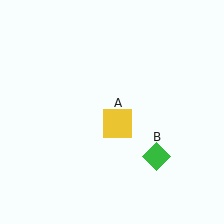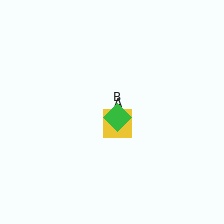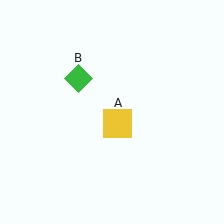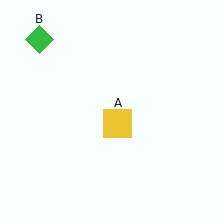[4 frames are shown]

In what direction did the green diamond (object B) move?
The green diamond (object B) moved up and to the left.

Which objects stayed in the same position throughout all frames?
Yellow square (object A) remained stationary.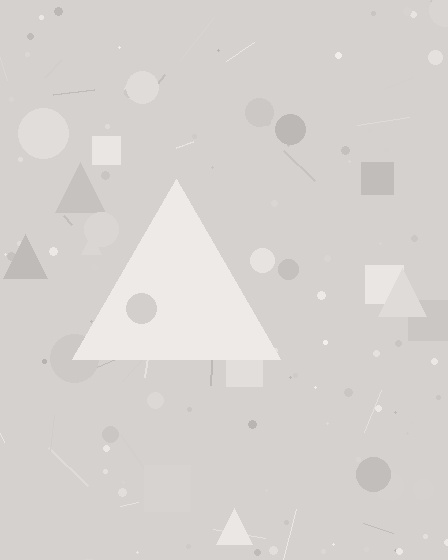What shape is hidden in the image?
A triangle is hidden in the image.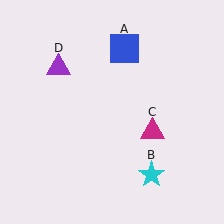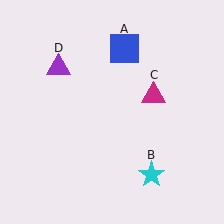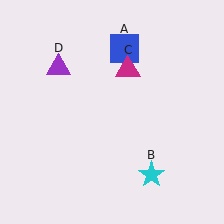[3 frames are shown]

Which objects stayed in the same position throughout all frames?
Blue square (object A) and cyan star (object B) and purple triangle (object D) remained stationary.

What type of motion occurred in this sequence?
The magenta triangle (object C) rotated counterclockwise around the center of the scene.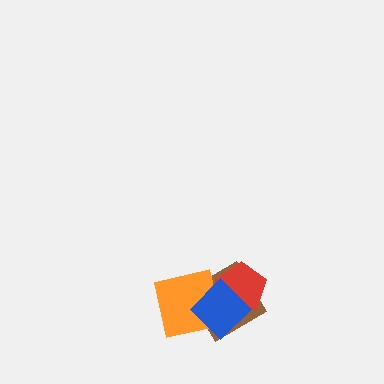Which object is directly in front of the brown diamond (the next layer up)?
The orange square is directly in front of the brown diamond.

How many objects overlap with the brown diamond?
3 objects overlap with the brown diamond.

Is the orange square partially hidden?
Yes, it is partially covered by another shape.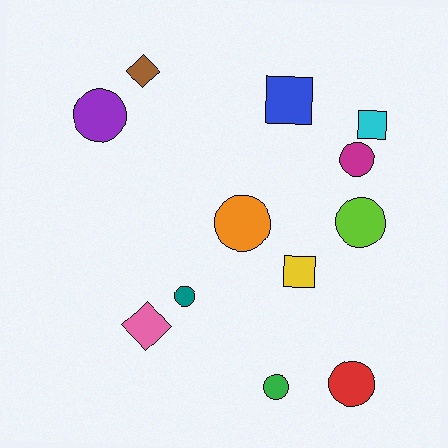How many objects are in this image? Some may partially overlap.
There are 12 objects.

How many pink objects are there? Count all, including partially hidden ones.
There is 1 pink object.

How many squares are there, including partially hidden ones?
There are 3 squares.